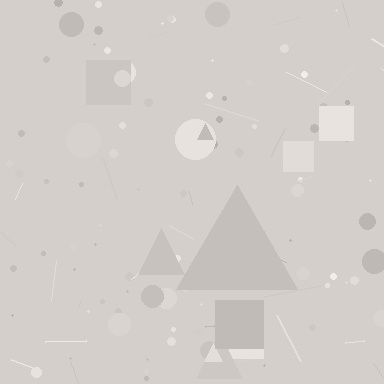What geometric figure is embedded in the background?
A triangle is embedded in the background.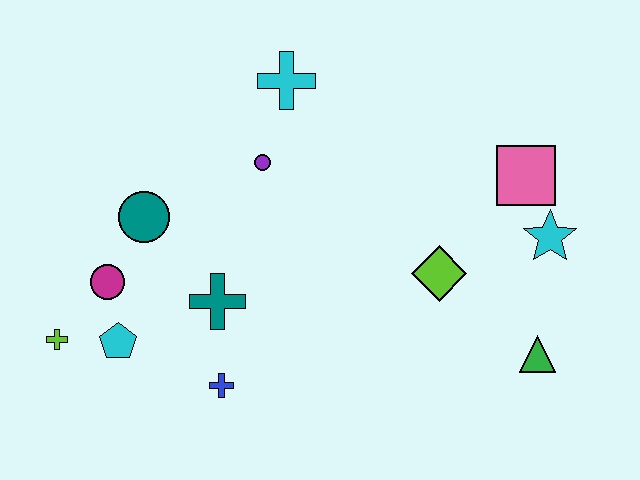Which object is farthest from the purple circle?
The green triangle is farthest from the purple circle.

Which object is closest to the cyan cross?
The purple circle is closest to the cyan cross.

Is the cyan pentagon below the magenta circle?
Yes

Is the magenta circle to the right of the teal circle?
No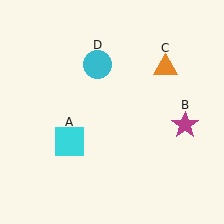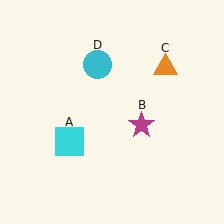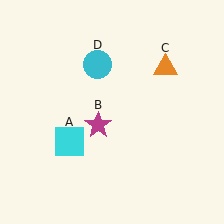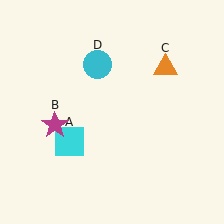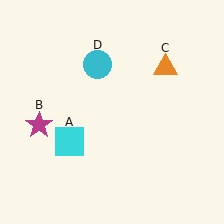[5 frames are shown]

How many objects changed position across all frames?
1 object changed position: magenta star (object B).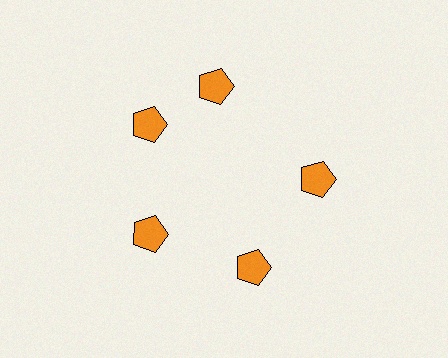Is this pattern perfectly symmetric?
No. The 5 orange pentagons are arranged in a ring, but one element near the 1 o'clock position is rotated out of alignment along the ring, breaking the 5-fold rotational symmetry.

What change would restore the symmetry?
The symmetry would be restored by rotating it back into even spacing with its neighbors so that all 5 pentagons sit at equal angles and equal distance from the center.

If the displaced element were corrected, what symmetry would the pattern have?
It would have 5-fold rotational symmetry — the pattern would map onto itself every 72 degrees.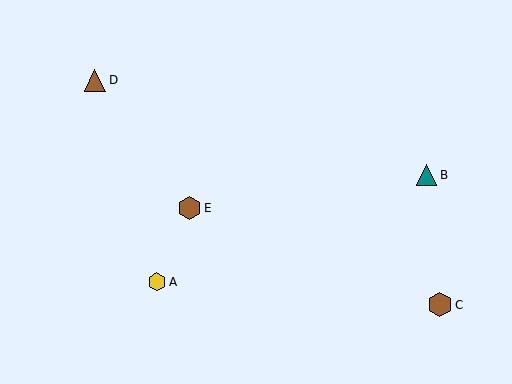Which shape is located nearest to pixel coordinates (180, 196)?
The brown hexagon (labeled E) at (189, 208) is nearest to that location.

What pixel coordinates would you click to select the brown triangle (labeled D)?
Click at (95, 80) to select the brown triangle D.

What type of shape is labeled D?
Shape D is a brown triangle.